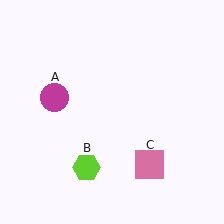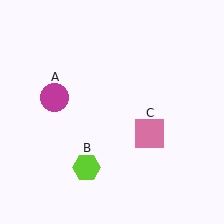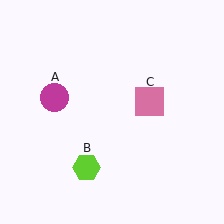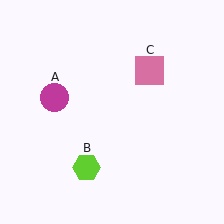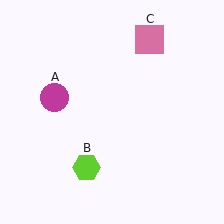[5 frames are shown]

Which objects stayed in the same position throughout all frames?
Magenta circle (object A) and lime hexagon (object B) remained stationary.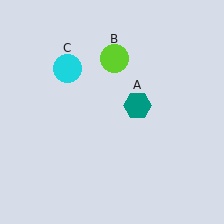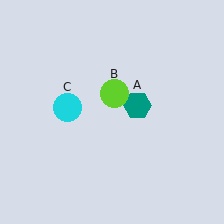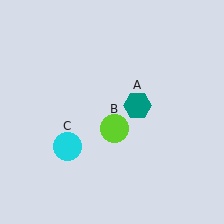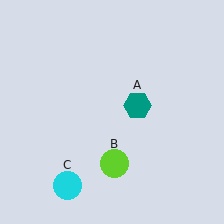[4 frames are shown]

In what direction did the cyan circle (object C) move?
The cyan circle (object C) moved down.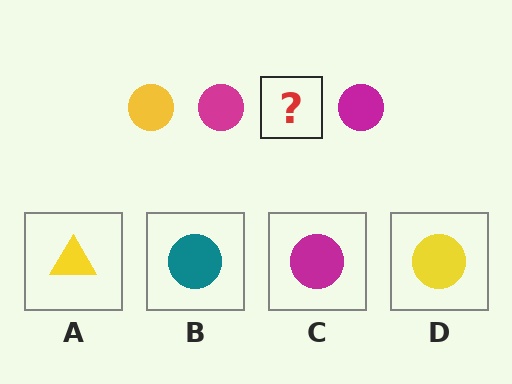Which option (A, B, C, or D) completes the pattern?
D.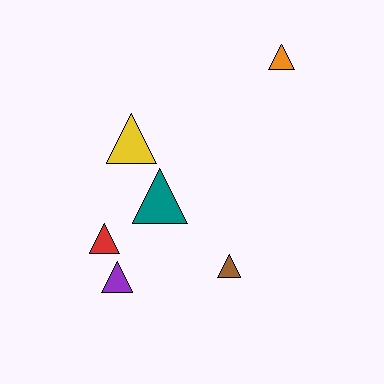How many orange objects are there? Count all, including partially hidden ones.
There is 1 orange object.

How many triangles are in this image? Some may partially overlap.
There are 6 triangles.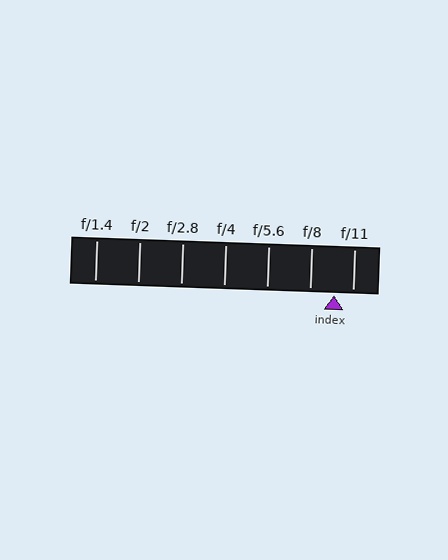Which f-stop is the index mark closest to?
The index mark is closest to f/11.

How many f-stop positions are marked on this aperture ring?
There are 7 f-stop positions marked.